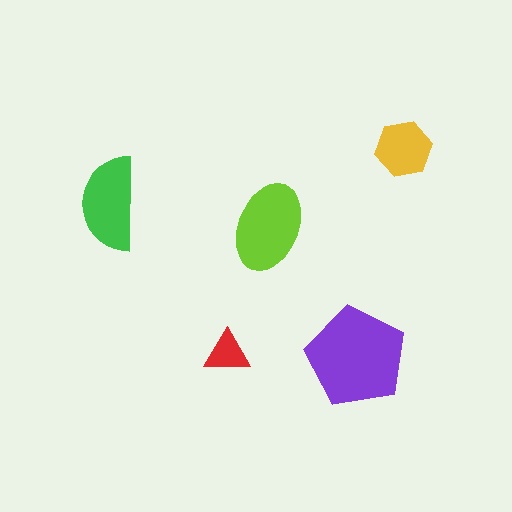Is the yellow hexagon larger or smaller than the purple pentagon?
Smaller.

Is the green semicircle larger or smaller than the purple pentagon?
Smaller.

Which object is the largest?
The purple pentagon.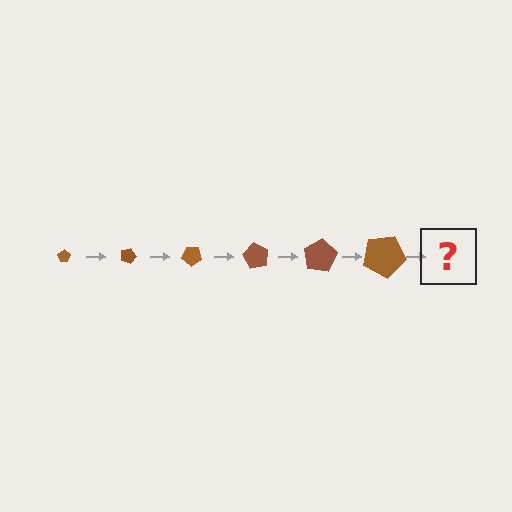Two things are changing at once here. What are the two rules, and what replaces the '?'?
The two rules are that the pentagon grows larger each step and it rotates 20 degrees each step. The '?' should be a pentagon, larger than the previous one and rotated 120 degrees from the start.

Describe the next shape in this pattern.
It should be a pentagon, larger than the previous one and rotated 120 degrees from the start.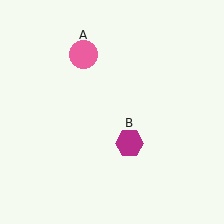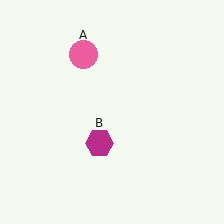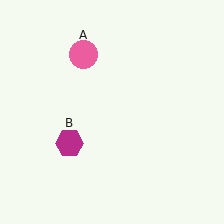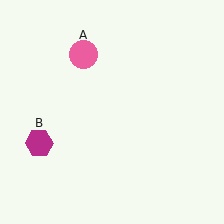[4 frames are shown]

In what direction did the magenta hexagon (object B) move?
The magenta hexagon (object B) moved left.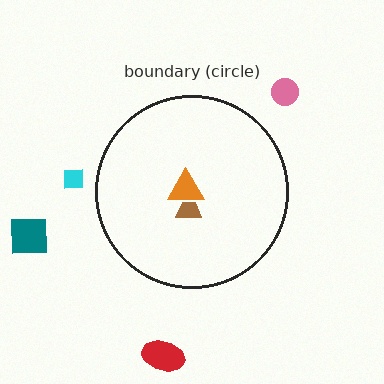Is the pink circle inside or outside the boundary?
Outside.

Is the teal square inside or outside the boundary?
Outside.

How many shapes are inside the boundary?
2 inside, 4 outside.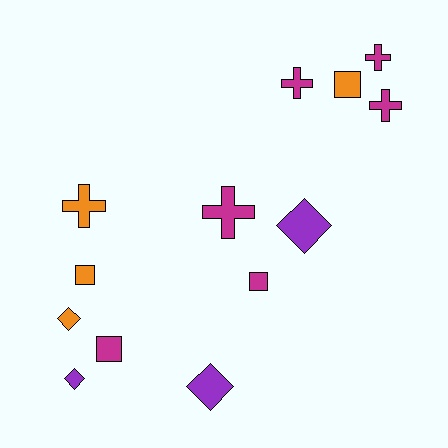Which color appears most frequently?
Magenta, with 6 objects.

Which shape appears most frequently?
Cross, with 5 objects.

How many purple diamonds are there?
There are 3 purple diamonds.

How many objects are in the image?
There are 13 objects.